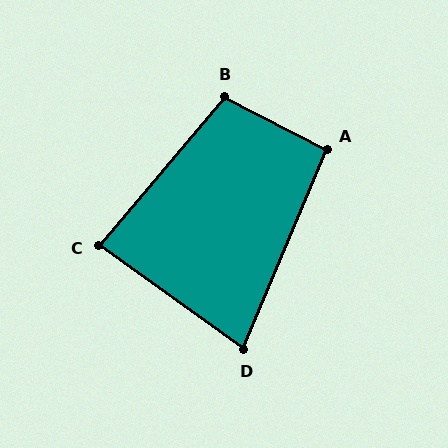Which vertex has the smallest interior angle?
D, at approximately 77 degrees.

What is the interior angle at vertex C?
Approximately 86 degrees (approximately right).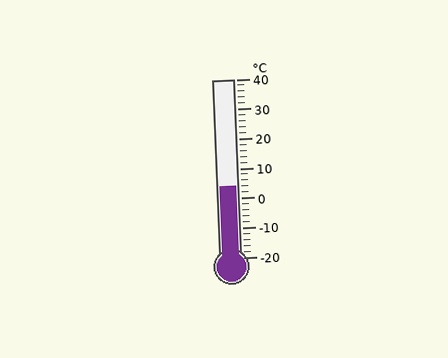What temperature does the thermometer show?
The thermometer shows approximately 4°C.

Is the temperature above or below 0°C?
The temperature is above 0°C.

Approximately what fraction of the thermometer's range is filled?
The thermometer is filled to approximately 40% of its range.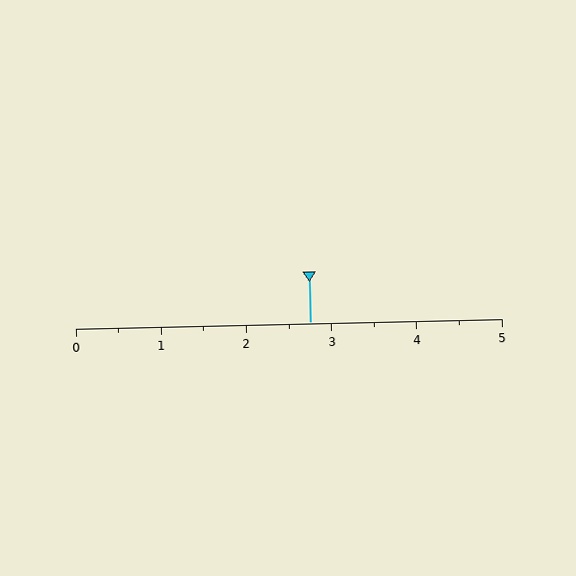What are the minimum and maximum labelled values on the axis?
The axis runs from 0 to 5.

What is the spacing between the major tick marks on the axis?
The major ticks are spaced 1 apart.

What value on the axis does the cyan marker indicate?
The marker indicates approximately 2.8.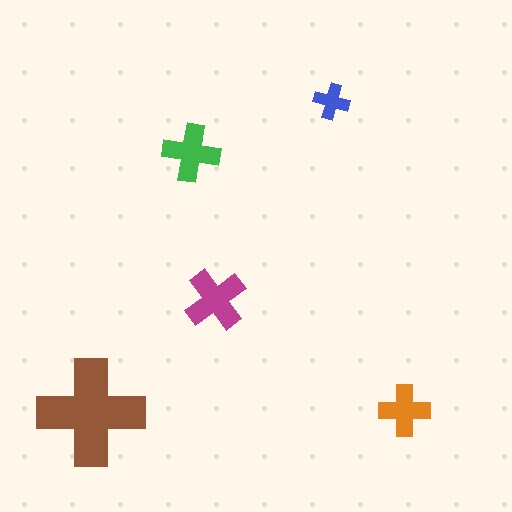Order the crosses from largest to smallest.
the brown one, the magenta one, the green one, the orange one, the blue one.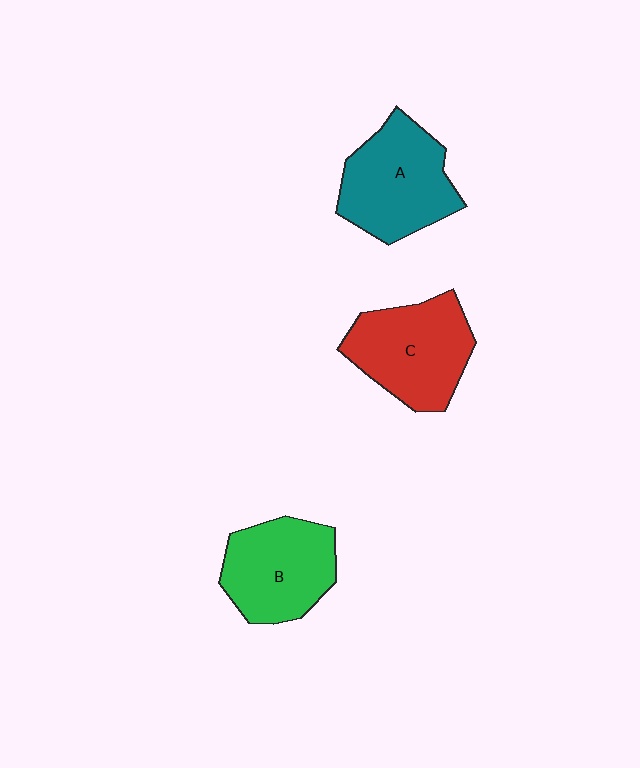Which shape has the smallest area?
Shape B (green).